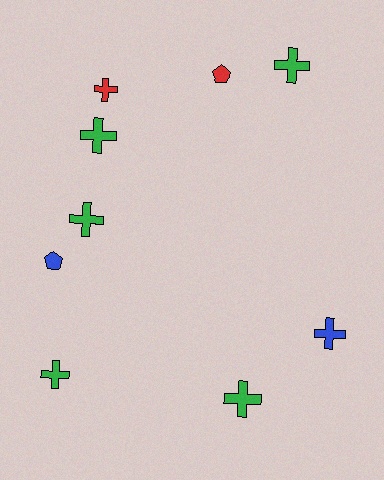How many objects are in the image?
There are 9 objects.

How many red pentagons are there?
There is 1 red pentagon.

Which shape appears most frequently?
Cross, with 7 objects.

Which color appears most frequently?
Green, with 5 objects.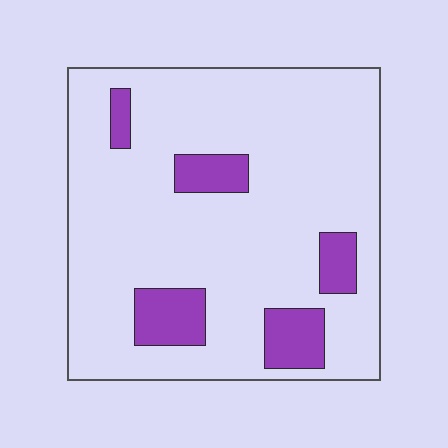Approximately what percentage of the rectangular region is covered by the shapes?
Approximately 15%.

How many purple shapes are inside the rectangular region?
5.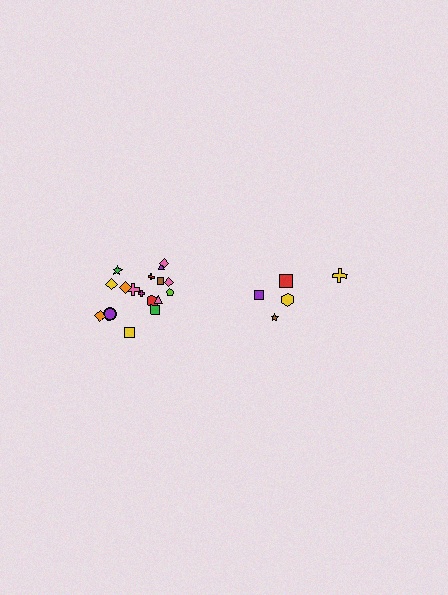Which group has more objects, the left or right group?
The left group.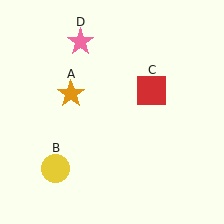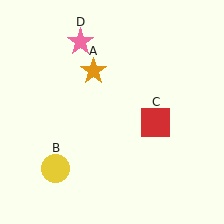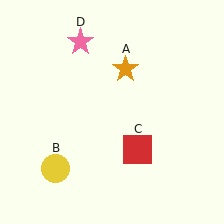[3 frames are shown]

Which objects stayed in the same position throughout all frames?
Yellow circle (object B) and pink star (object D) remained stationary.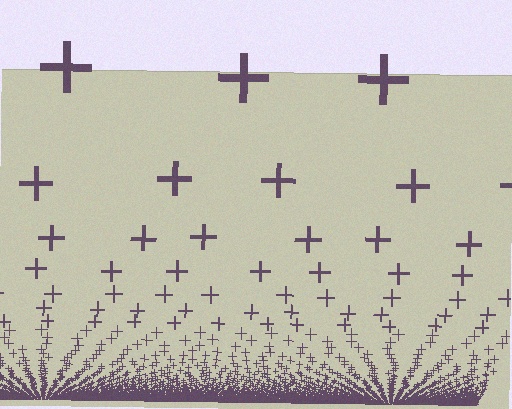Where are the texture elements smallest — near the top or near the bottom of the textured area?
Near the bottom.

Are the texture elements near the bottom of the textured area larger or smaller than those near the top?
Smaller. The gradient is inverted — elements near the bottom are smaller and denser.